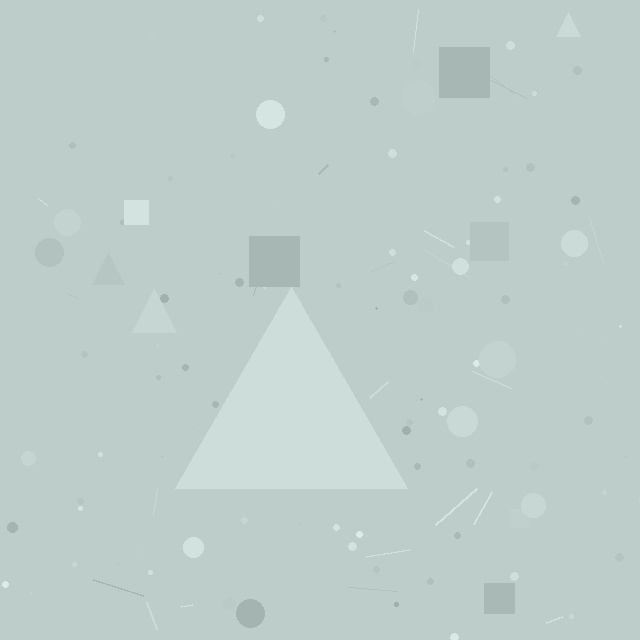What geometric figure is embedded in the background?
A triangle is embedded in the background.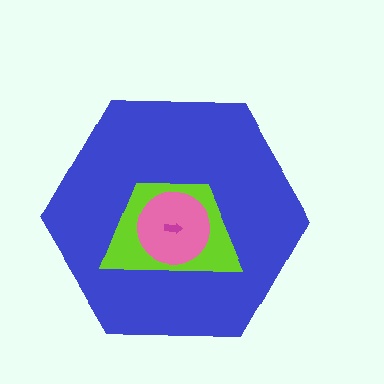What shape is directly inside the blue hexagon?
The lime trapezoid.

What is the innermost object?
The magenta arrow.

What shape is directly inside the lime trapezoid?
The pink circle.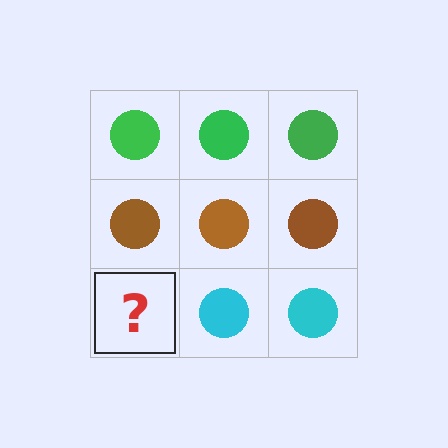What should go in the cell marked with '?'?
The missing cell should contain a cyan circle.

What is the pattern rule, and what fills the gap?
The rule is that each row has a consistent color. The gap should be filled with a cyan circle.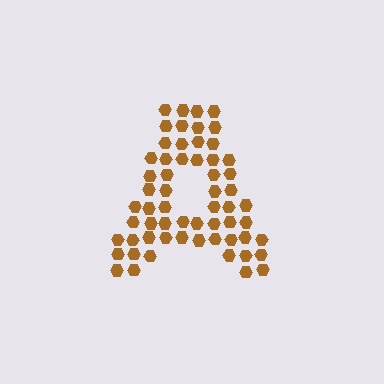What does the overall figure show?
The overall figure shows the letter A.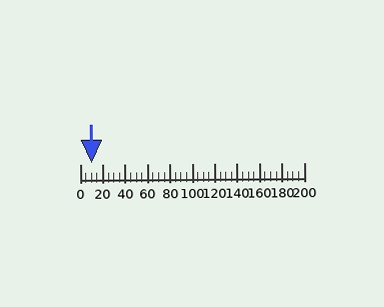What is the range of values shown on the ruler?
The ruler shows values from 0 to 200.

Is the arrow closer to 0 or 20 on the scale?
The arrow is closer to 20.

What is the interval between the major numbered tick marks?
The major tick marks are spaced 20 units apart.